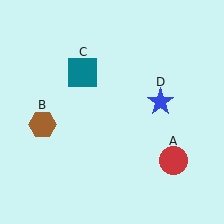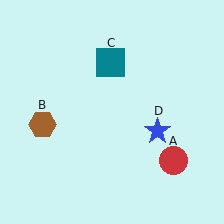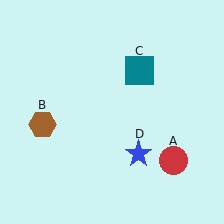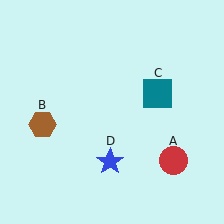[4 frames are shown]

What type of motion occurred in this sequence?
The teal square (object C), blue star (object D) rotated clockwise around the center of the scene.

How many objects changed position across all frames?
2 objects changed position: teal square (object C), blue star (object D).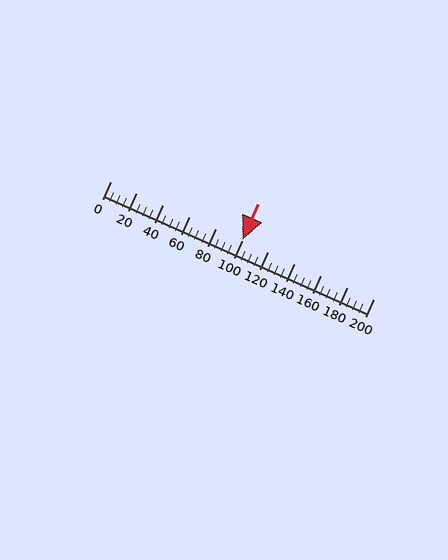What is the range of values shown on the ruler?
The ruler shows values from 0 to 200.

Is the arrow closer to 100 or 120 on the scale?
The arrow is closer to 100.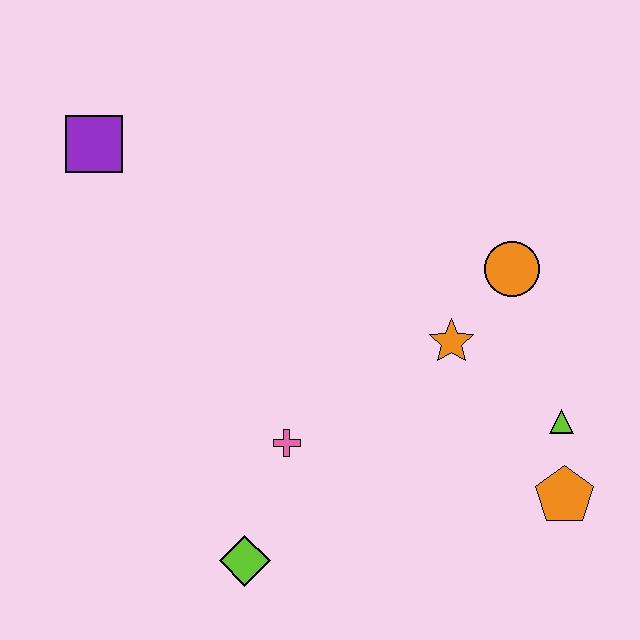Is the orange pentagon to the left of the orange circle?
No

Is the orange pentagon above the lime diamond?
Yes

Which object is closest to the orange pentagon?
The lime triangle is closest to the orange pentagon.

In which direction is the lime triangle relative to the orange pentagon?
The lime triangle is above the orange pentagon.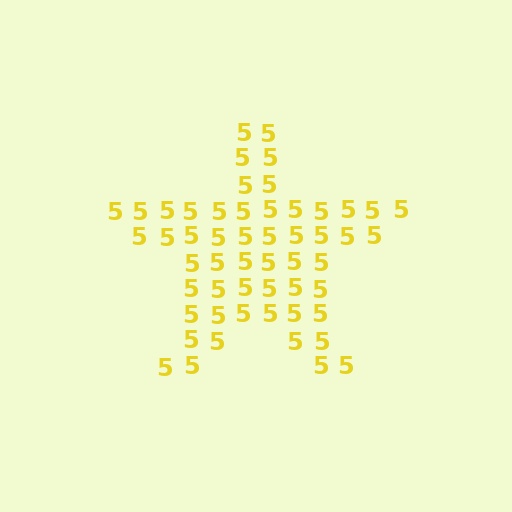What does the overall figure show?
The overall figure shows a star.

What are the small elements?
The small elements are digit 5's.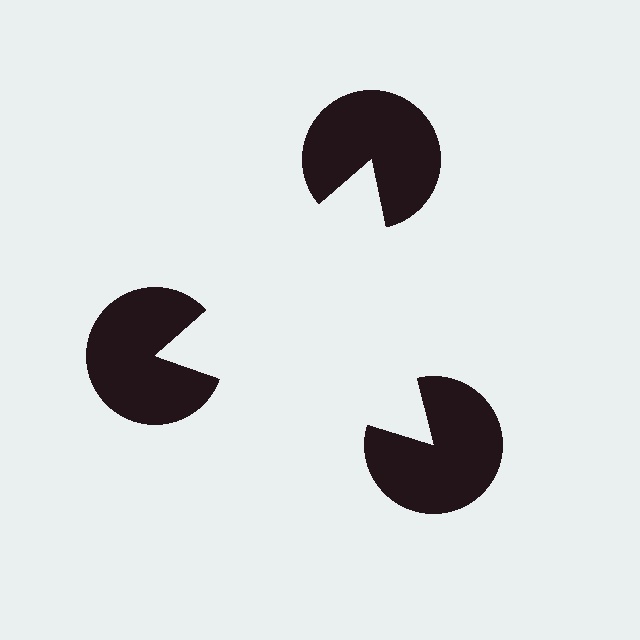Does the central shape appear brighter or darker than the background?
It typically appears slightly brighter than the background, even though no actual brightness change is drawn.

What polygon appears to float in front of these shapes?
An illusory triangle — its edges are inferred from the aligned wedge cuts in the pac-man discs, not physically drawn.